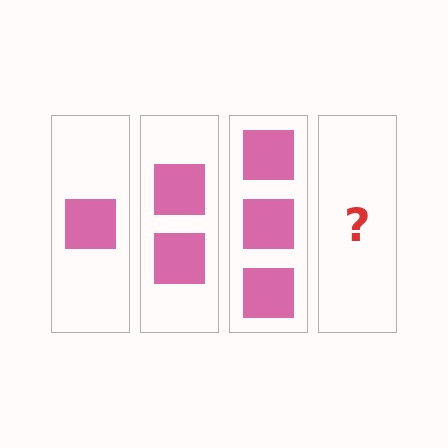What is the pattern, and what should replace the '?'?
The pattern is that each step adds one more square. The '?' should be 4 squares.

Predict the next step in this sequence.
The next step is 4 squares.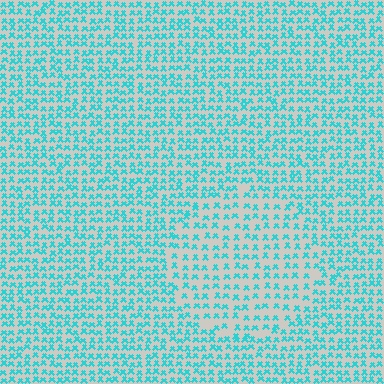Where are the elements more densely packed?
The elements are more densely packed outside the circle boundary.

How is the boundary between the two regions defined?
The boundary is defined by a change in element density (approximately 1.6x ratio). All elements are the same color, size, and shape.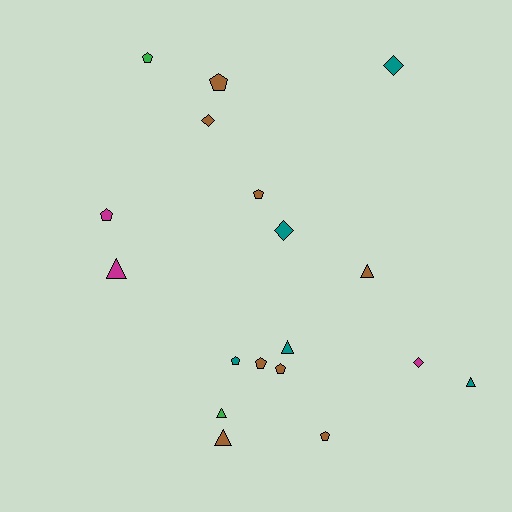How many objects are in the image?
There are 18 objects.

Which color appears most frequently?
Brown, with 8 objects.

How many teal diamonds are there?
There are 2 teal diamonds.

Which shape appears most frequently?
Pentagon, with 8 objects.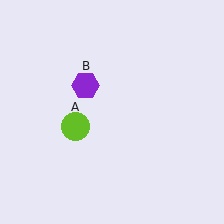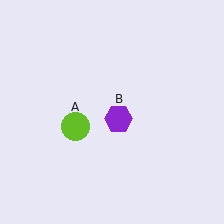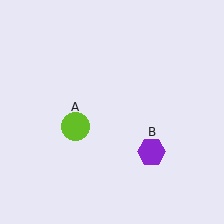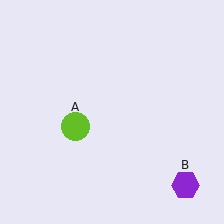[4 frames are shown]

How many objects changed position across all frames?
1 object changed position: purple hexagon (object B).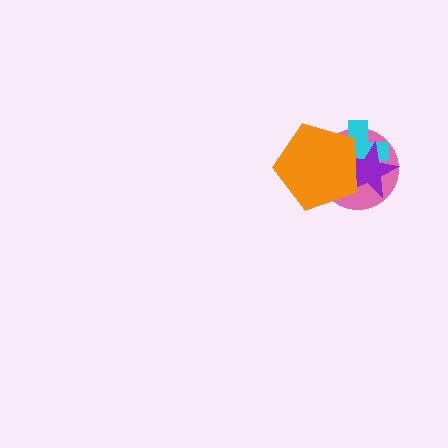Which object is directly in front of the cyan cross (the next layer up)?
The purple star is directly in front of the cyan cross.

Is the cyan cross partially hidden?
Yes, it is partially covered by another shape.